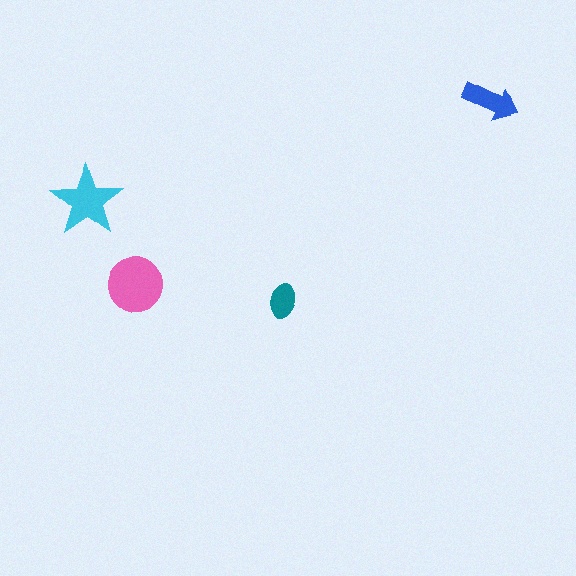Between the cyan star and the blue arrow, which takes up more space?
The cyan star.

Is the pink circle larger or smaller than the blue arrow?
Larger.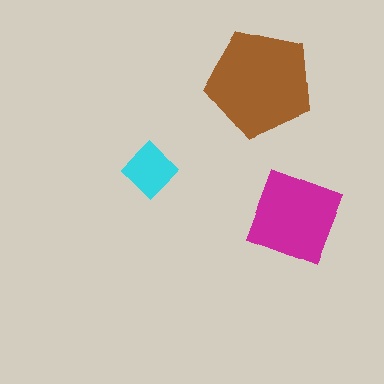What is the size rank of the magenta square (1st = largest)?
2nd.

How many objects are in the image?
There are 3 objects in the image.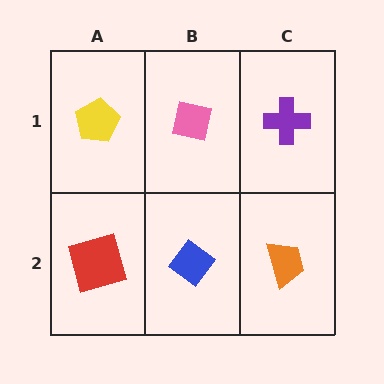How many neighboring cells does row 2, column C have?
2.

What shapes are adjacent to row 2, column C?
A purple cross (row 1, column C), a blue diamond (row 2, column B).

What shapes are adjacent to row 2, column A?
A yellow pentagon (row 1, column A), a blue diamond (row 2, column B).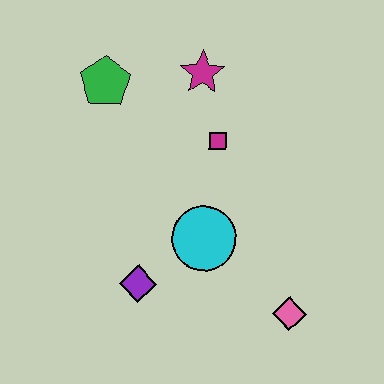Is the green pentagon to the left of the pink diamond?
Yes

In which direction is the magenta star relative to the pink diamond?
The magenta star is above the pink diamond.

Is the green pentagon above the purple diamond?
Yes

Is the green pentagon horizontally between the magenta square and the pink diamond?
No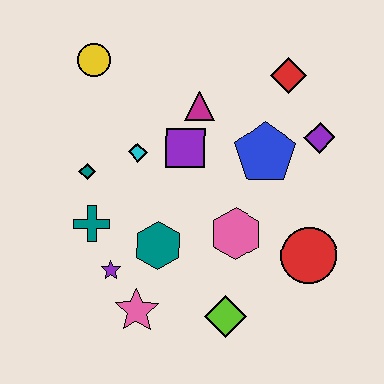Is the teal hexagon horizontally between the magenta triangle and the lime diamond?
No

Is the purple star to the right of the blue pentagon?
No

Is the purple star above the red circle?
No